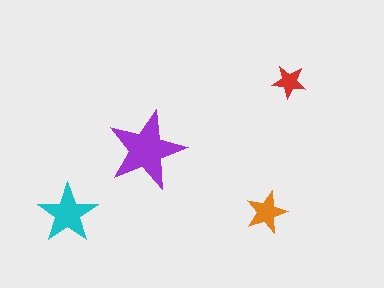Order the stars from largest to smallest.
the purple one, the cyan one, the orange one, the red one.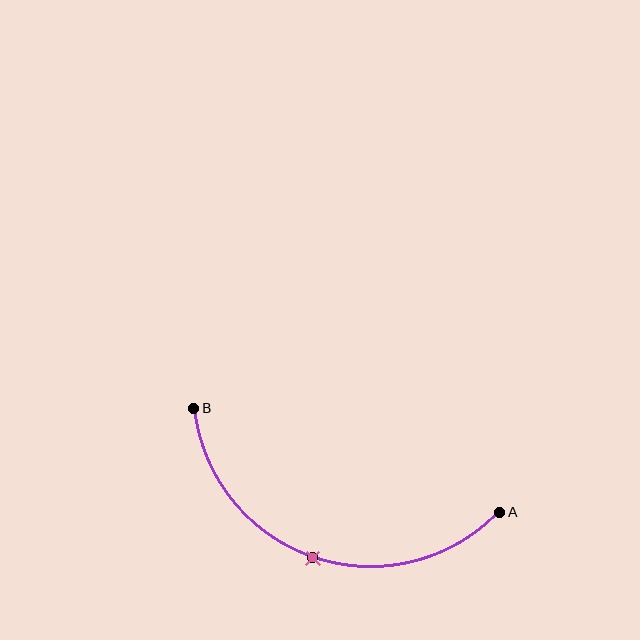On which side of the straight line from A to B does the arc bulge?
The arc bulges below the straight line connecting A and B.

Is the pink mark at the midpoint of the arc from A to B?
Yes. The pink mark lies on the arc at equal arc-length from both A and B — it is the arc midpoint.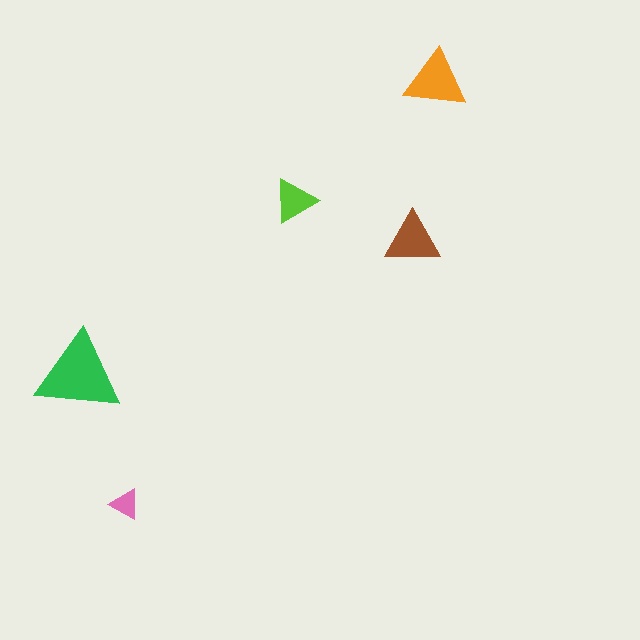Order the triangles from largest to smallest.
the green one, the orange one, the brown one, the lime one, the pink one.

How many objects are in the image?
There are 5 objects in the image.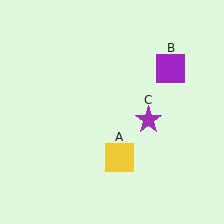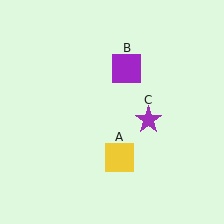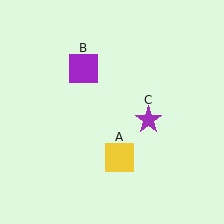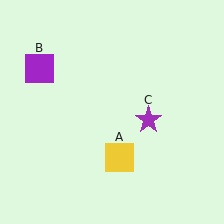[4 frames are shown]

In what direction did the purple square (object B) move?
The purple square (object B) moved left.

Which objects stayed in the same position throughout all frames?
Yellow square (object A) and purple star (object C) remained stationary.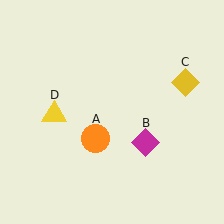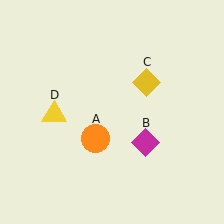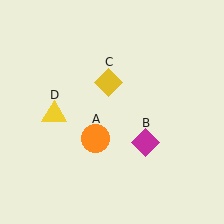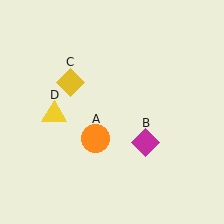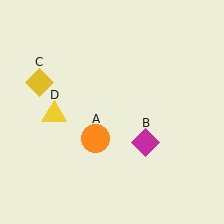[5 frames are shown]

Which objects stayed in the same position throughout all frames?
Orange circle (object A) and magenta diamond (object B) and yellow triangle (object D) remained stationary.